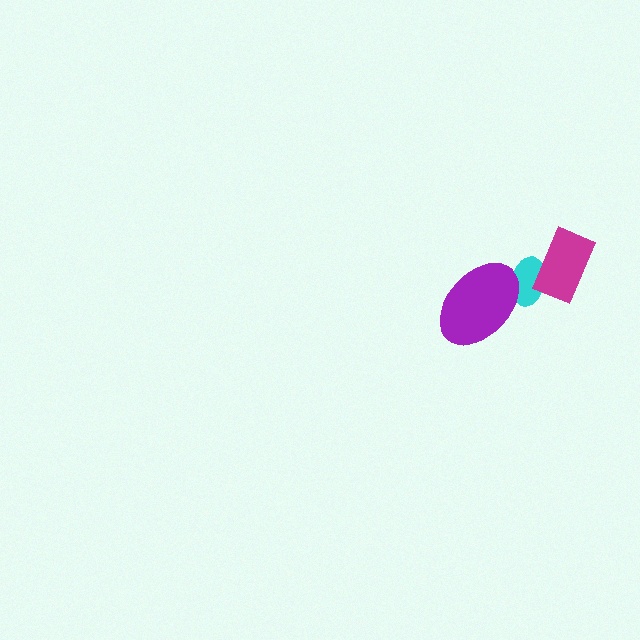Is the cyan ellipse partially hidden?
Yes, it is partially covered by another shape.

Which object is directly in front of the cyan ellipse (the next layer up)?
The magenta rectangle is directly in front of the cyan ellipse.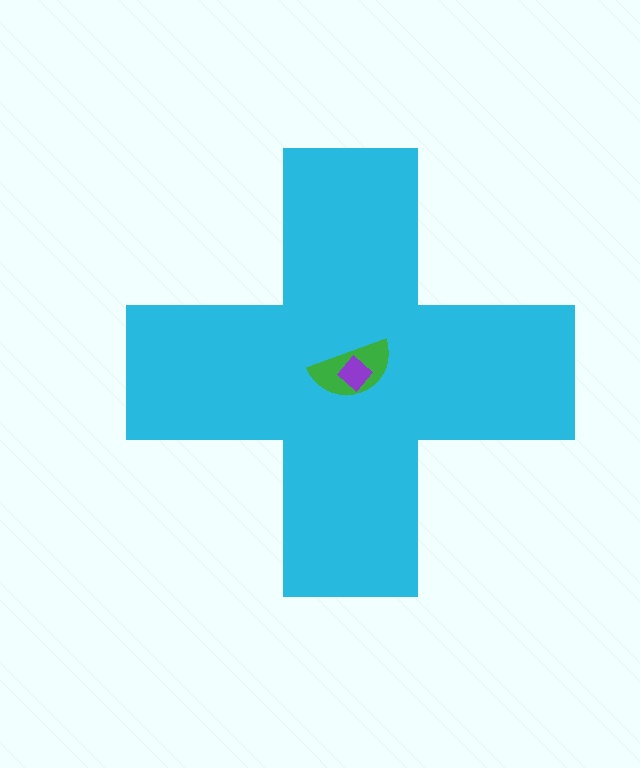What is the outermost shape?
The cyan cross.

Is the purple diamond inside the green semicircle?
Yes.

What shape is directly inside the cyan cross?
The green semicircle.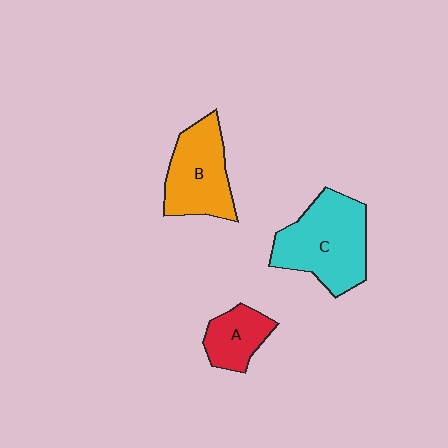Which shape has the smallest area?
Shape A (red).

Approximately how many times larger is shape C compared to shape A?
Approximately 2.1 times.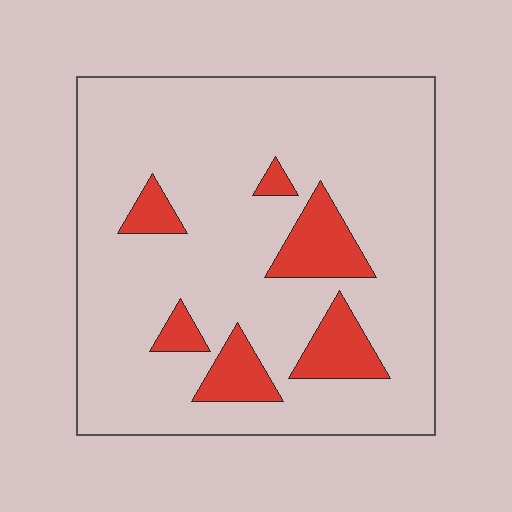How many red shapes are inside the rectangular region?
6.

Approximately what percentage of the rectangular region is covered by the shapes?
Approximately 15%.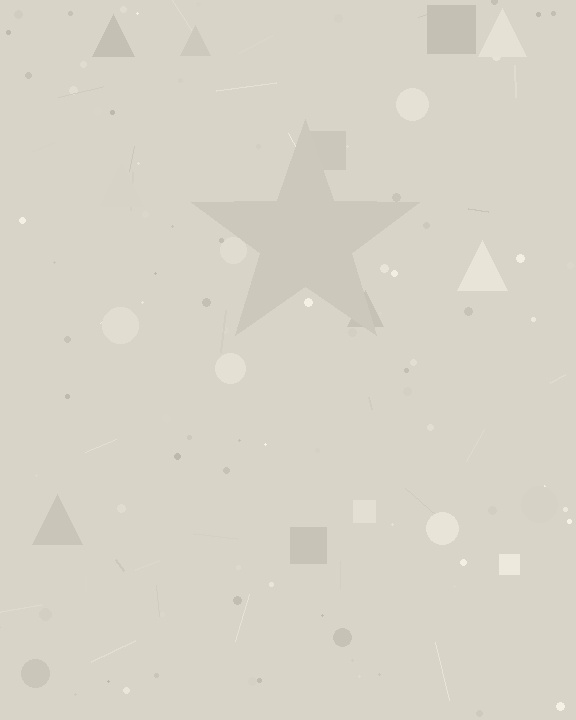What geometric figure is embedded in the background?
A star is embedded in the background.